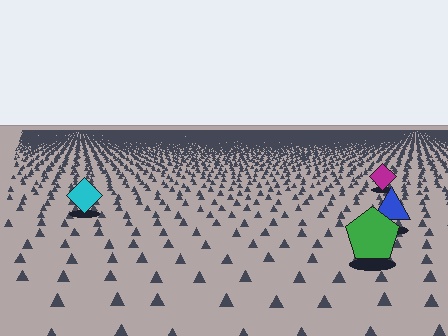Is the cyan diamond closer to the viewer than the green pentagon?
No. The green pentagon is closer — you can tell from the texture gradient: the ground texture is coarser near it.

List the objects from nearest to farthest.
From nearest to farthest: the green pentagon, the blue triangle, the cyan diamond, the magenta diamond.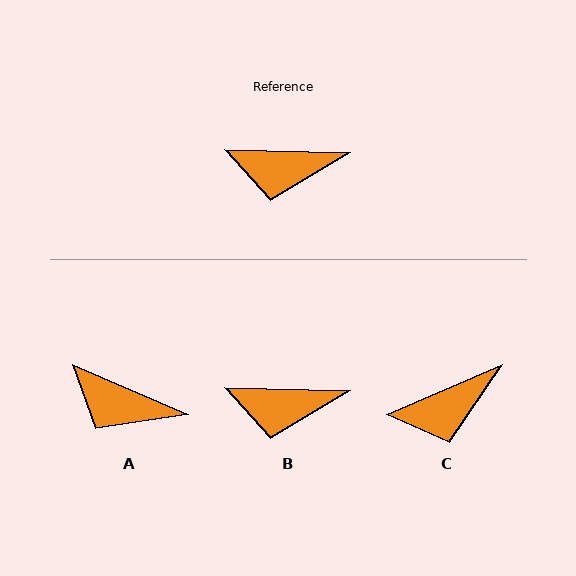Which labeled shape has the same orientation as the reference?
B.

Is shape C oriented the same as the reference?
No, it is off by about 24 degrees.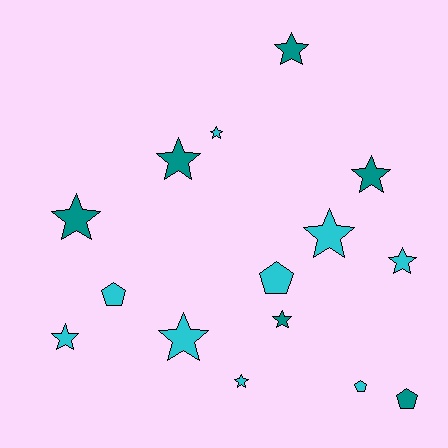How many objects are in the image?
There are 15 objects.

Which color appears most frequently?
Cyan, with 9 objects.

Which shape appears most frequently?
Star, with 11 objects.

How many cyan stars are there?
There are 6 cyan stars.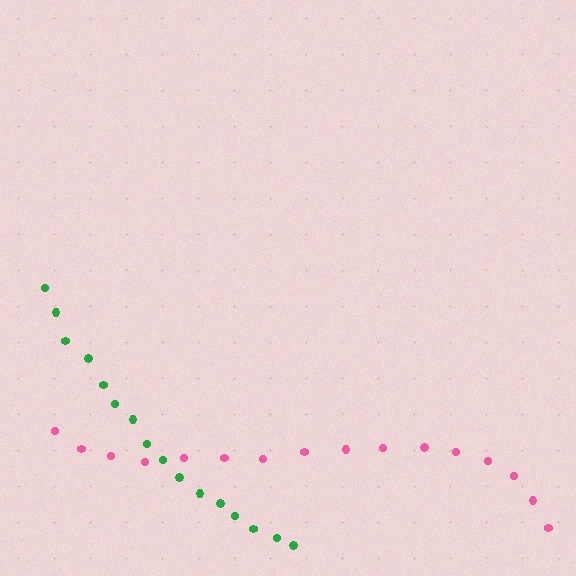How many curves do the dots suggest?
There are 2 distinct paths.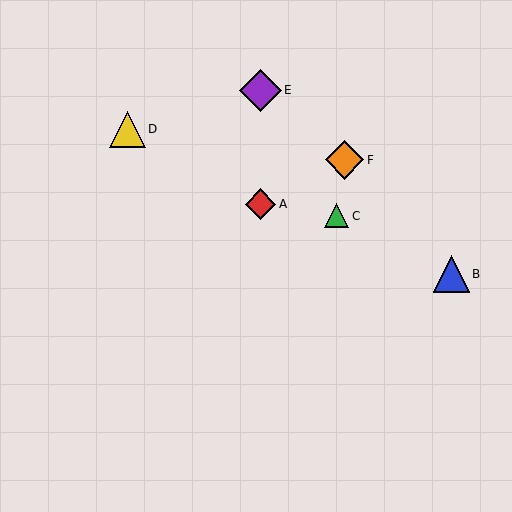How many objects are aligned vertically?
2 objects (A, E) are aligned vertically.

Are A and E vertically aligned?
Yes, both are at x≈260.